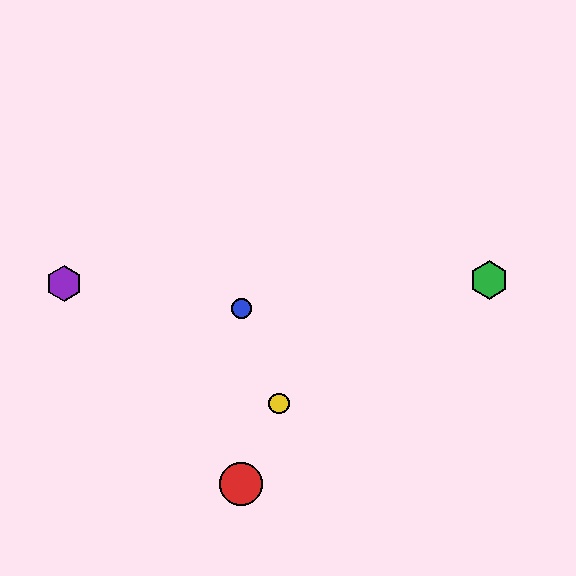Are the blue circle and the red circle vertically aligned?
Yes, both are at x≈241.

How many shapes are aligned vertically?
2 shapes (the red circle, the blue circle) are aligned vertically.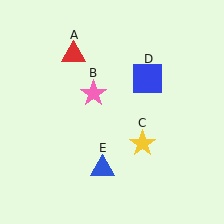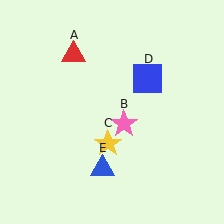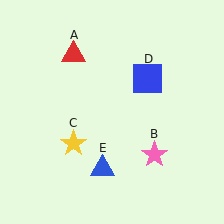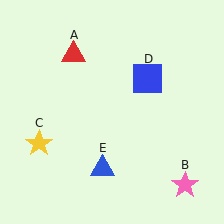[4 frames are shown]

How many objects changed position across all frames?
2 objects changed position: pink star (object B), yellow star (object C).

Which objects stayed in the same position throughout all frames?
Red triangle (object A) and blue square (object D) and blue triangle (object E) remained stationary.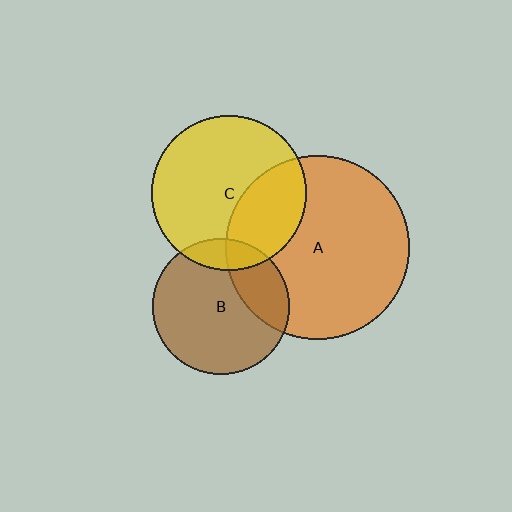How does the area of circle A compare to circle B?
Approximately 1.8 times.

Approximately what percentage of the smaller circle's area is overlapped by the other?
Approximately 30%.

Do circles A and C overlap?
Yes.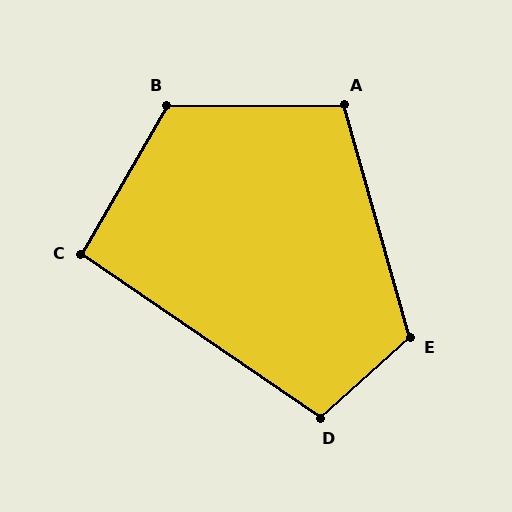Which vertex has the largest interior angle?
B, at approximately 120 degrees.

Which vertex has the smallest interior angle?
C, at approximately 95 degrees.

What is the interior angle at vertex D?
Approximately 104 degrees (obtuse).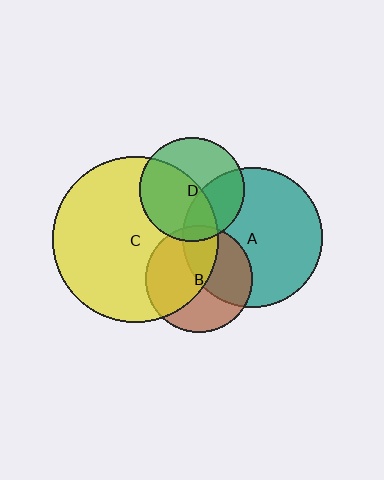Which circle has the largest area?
Circle C (yellow).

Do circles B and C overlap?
Yes.